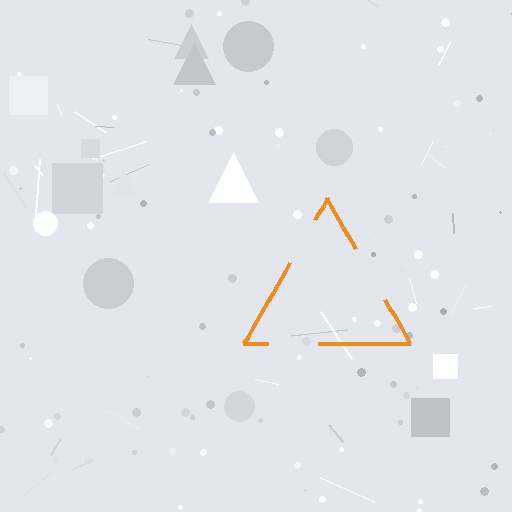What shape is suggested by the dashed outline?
The dashed outline suggests a triangle.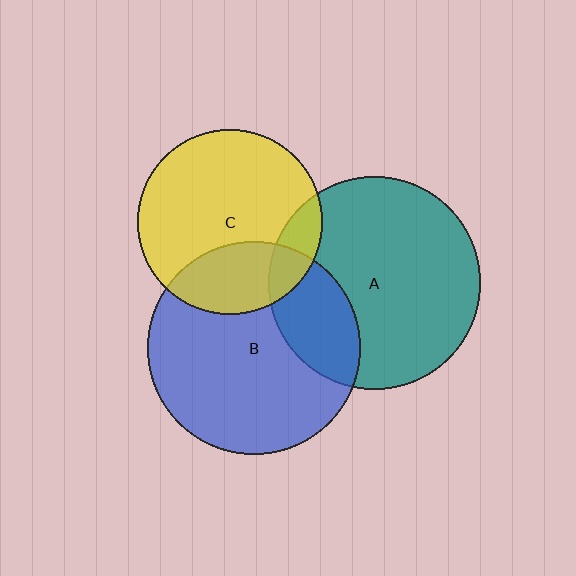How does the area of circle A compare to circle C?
Approximately 1.3 times.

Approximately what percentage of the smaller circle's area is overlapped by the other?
Approximately 25%.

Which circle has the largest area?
Circle B (blue).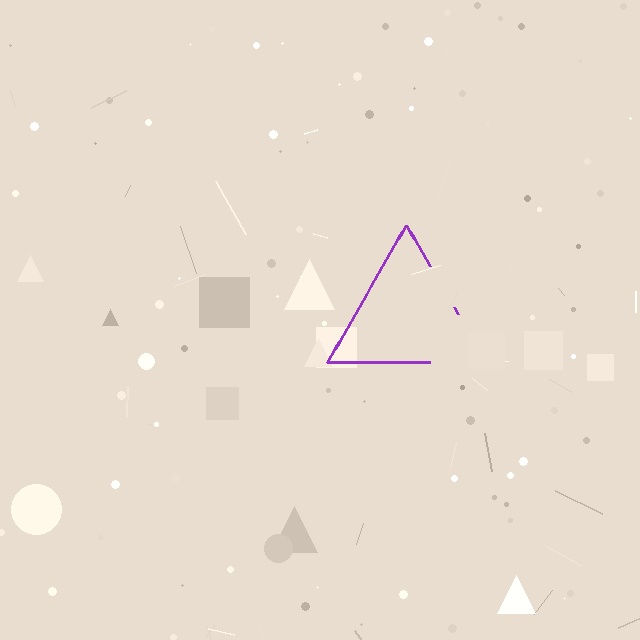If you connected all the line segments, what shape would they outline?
They would outline a triangle.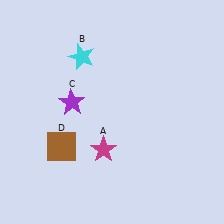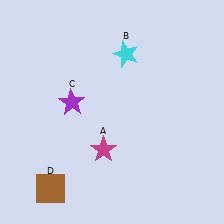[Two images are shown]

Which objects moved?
The objects that moved are: the cyan star (B), the brown square (D).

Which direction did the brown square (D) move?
The brown square (D) moved down.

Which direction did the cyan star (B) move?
The cyan star (B) moved right.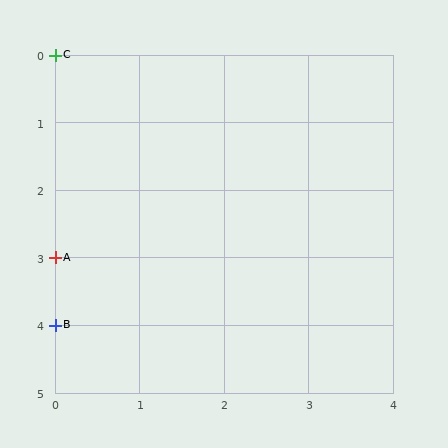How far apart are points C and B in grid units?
Points C and B are 4 rows apart.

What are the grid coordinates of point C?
Point C is at grid coordinates (0, 0).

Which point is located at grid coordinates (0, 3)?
Point A is at (0, 3).